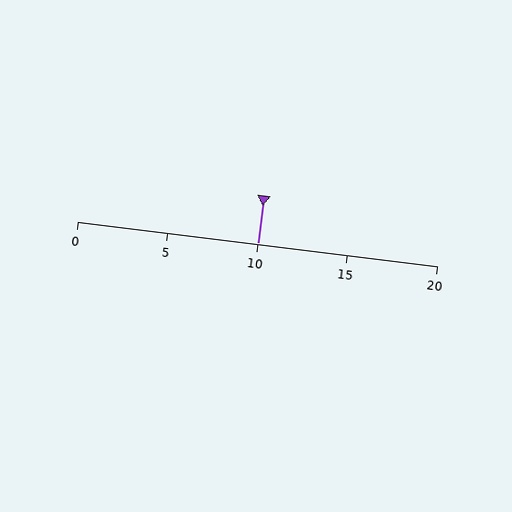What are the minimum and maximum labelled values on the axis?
The axis runs from 0 to 20.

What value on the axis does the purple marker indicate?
The marker indicates approximately 10.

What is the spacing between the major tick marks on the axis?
The major ticks are spaced 5 apart.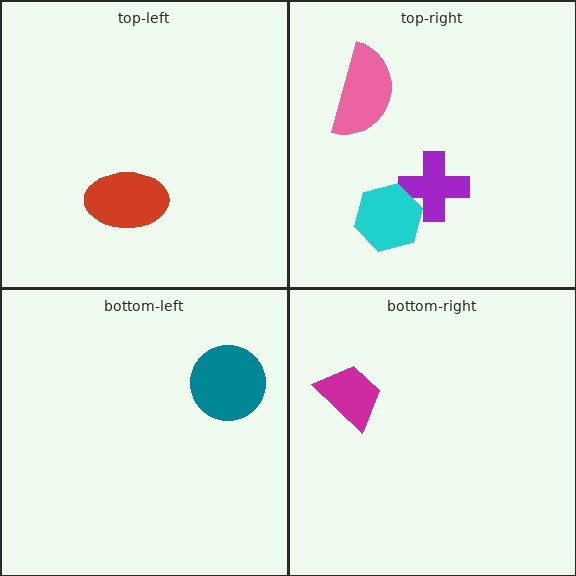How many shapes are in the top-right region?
3.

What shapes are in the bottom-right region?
The magenta trapezoid.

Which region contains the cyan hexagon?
The top-right region.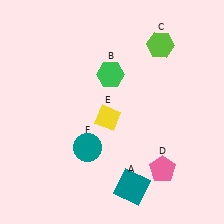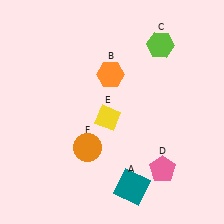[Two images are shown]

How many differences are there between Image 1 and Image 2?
There are 2 differences between the two images.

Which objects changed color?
B changed from green to orange. F changed from teal to orange.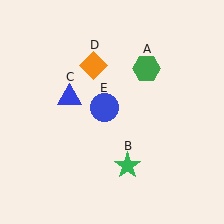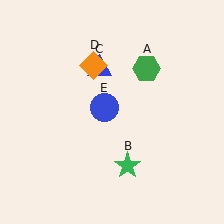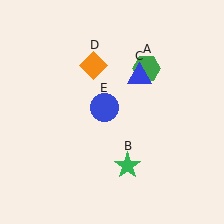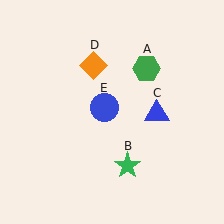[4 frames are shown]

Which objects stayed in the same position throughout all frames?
Green hexagon (object A) and green star (object B) and orange diamond (object D) and blue circle (object E) remained stationary.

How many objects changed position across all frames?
1 object changed position: blue triangle (object C).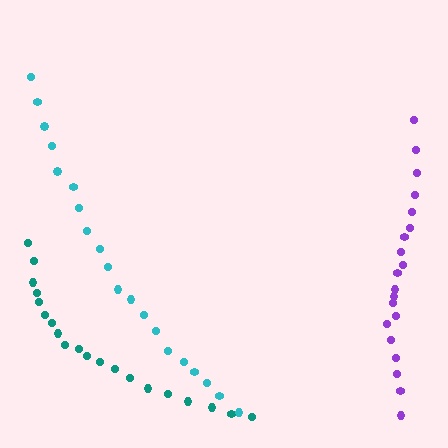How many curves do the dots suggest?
There are 3 distinct paths.